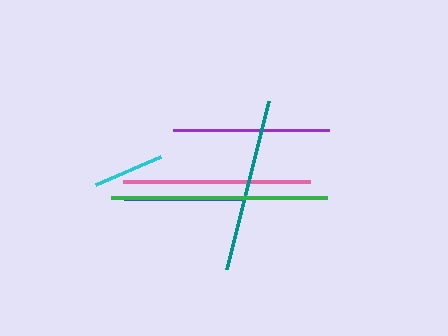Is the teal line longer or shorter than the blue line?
The teal line is longer than the blue line.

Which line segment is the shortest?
The cyan line is the shortest at approximately 70 pixels.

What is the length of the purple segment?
The purple segment is approximately 155 pixels long.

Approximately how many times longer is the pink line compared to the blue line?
The pink line is approximately 1.6 times the length of the blue line.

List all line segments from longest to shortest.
From longest to shortest: green, pink, teal, purple, blue, cyan.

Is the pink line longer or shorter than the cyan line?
The pink line is longer than the cyan line.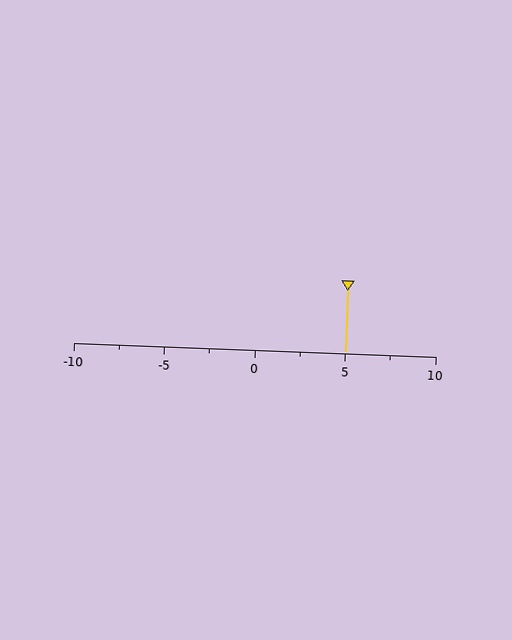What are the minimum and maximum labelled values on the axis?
The axis runs from -10 to 10.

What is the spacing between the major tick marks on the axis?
The major ticks are spaced 5 apart.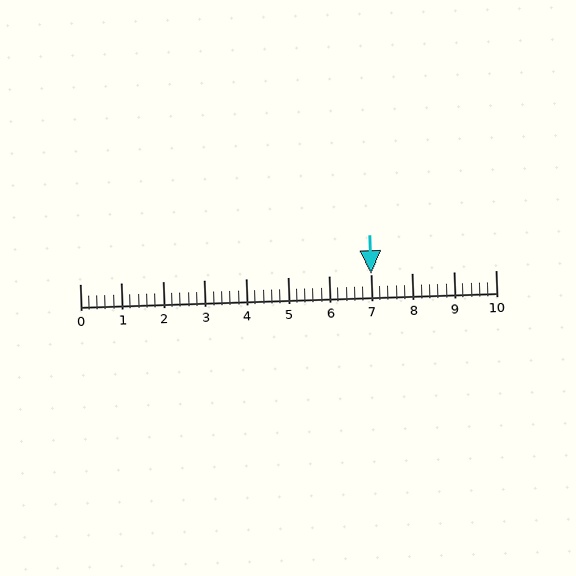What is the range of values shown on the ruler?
The ruler shows values from 0 to 10.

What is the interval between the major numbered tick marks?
The major tick marks are spaced 1 units apart.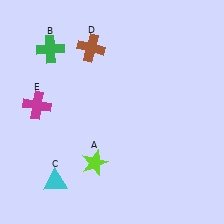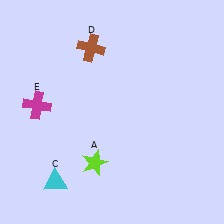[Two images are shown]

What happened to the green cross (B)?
The green cross (B) was removed in Image 2. It was in the top-left area of Image 1.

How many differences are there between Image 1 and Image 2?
There is 1 difference between the two images.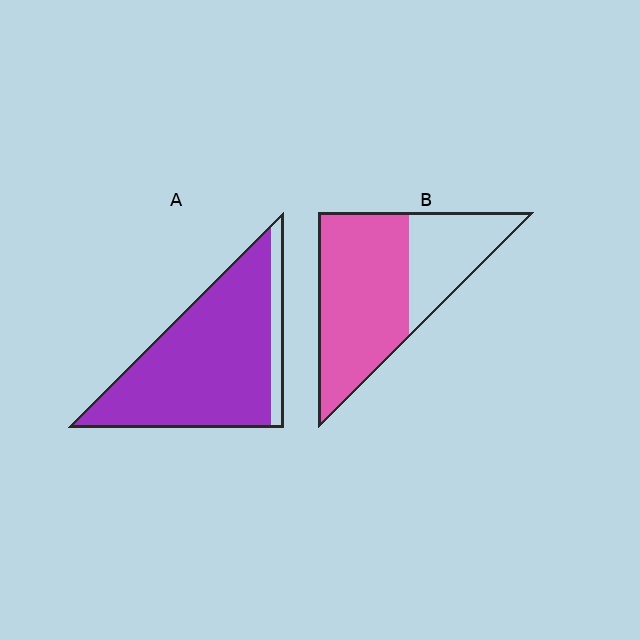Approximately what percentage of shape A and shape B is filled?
A is approximately 90% and B is approximately 65%.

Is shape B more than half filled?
Yes.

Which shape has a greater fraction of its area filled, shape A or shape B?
Shape A.